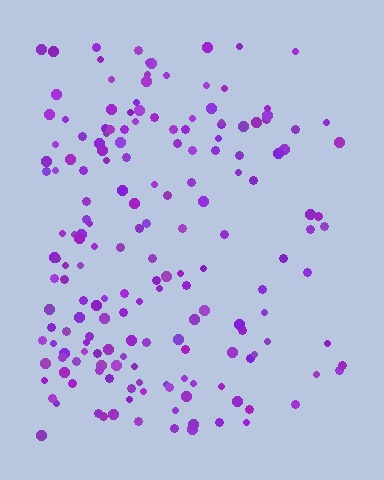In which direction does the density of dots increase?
From right to left, with the left side densest.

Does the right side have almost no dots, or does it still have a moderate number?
Still a moderate number, just noticeably fewer than the left.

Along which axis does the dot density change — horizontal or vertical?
Horizontal.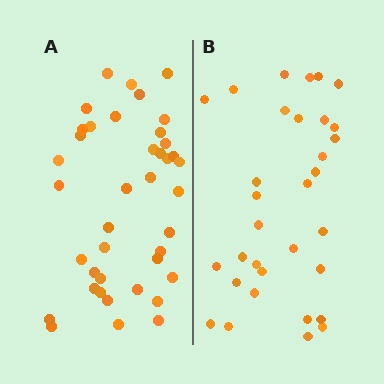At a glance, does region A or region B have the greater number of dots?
Region A (the left region) has more dots.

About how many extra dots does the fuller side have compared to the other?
Region A has roughly 8 or so more dots than region B.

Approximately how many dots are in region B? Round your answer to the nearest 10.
About 30 dots. (The exact count is 32, which rounds to 30.)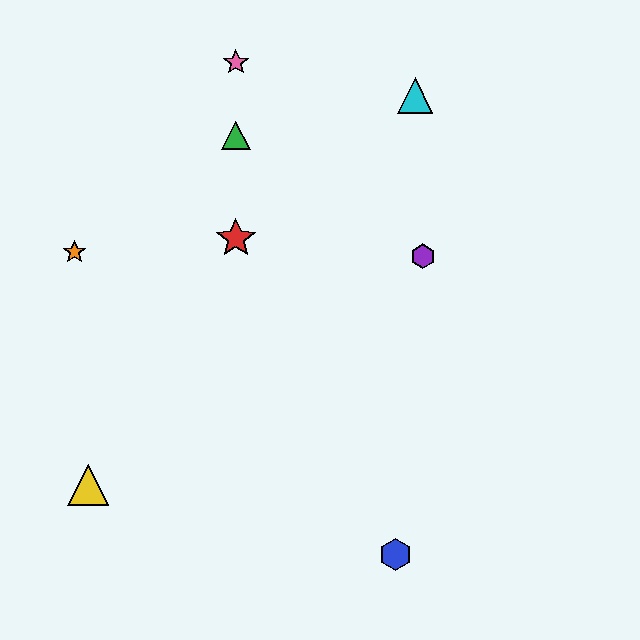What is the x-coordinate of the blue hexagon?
The blue hexagon is at x≈396.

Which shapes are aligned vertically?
The red star, the green triangle, the pink star are aligned vertically.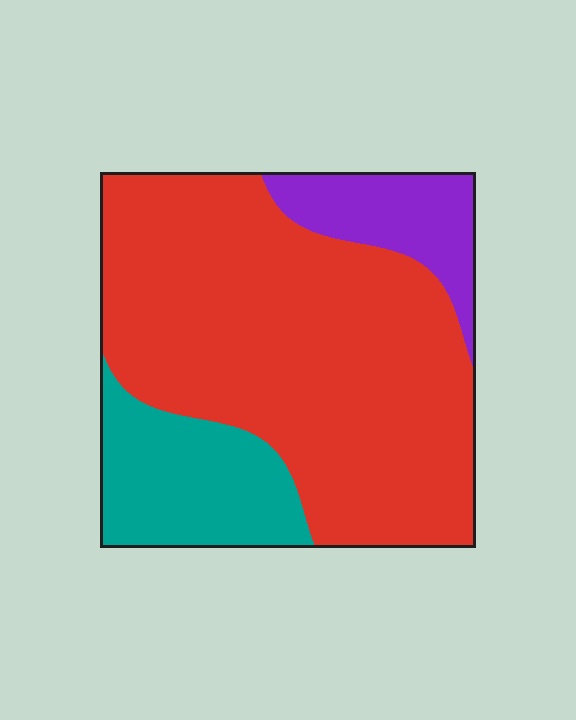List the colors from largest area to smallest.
From largest to smallest: red, teal, purple.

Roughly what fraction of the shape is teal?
Teal takes up less than a quarter of the shape.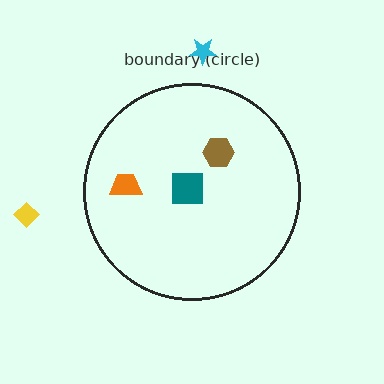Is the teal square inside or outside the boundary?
Inside.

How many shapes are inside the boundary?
3 inside, 2 outside.